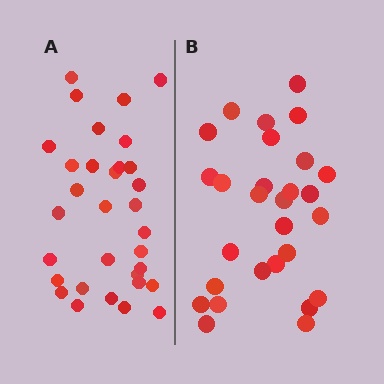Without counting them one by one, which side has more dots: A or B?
Region A (the left region) has more dots.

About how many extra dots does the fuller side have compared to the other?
Region A has about 4 more dots than region B.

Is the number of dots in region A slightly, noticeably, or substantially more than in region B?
Region A has only slightly more — the two regions are fairly close. The ratio is roughly 1.1 to 1.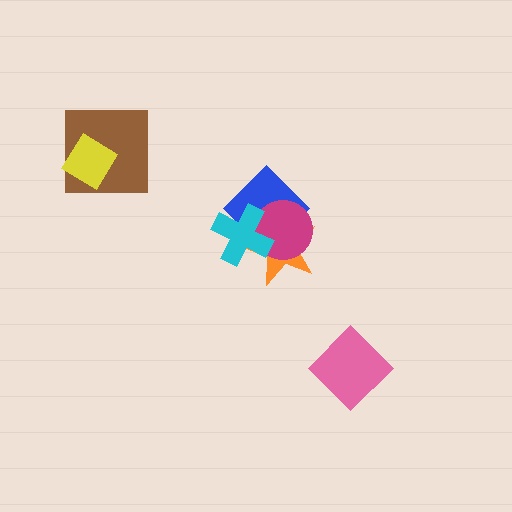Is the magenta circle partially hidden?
Yes, it is partially covered by another shape.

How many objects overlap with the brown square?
1 object overlaps with the brown square.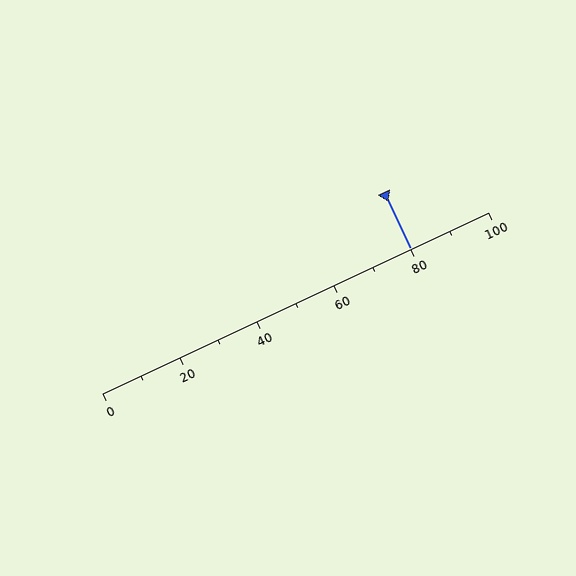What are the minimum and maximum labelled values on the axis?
The axis runs from 0 to 100.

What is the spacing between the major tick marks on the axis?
The major ticks are spaced 20 apart.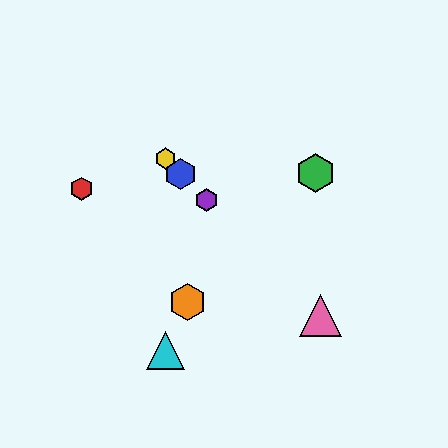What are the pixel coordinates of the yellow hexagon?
The yellow hexagon is at (165, 159).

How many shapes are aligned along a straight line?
4 shapes (the blue hexagon, the yellow hexagon, the purple hexagon, the pink triangle) are aligned along a straight line.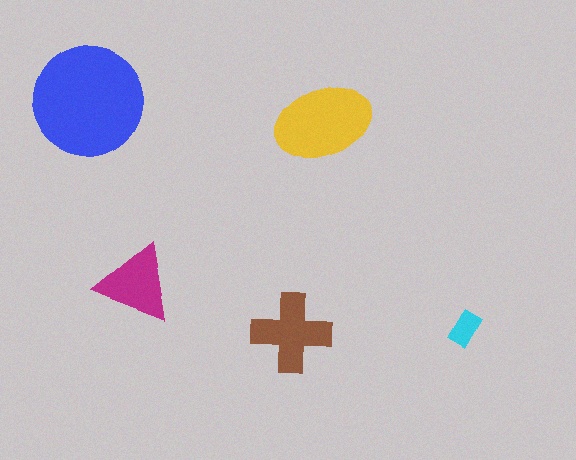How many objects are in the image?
There are 5 objects in the image.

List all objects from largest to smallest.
The blue circle, the yellow ellipse, the brown cross, the magenta triangle, the cyan rectangle.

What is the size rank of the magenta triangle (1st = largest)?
4th.